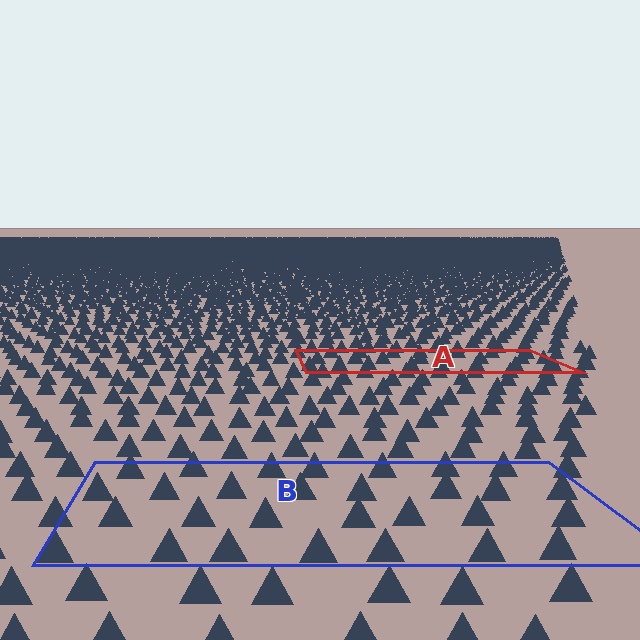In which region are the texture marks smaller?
The texture marks are smaller in region A, because it is farther away.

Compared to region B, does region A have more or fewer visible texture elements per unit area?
Region A has more texture elements per unit area — they are packed more densely because it is farther away.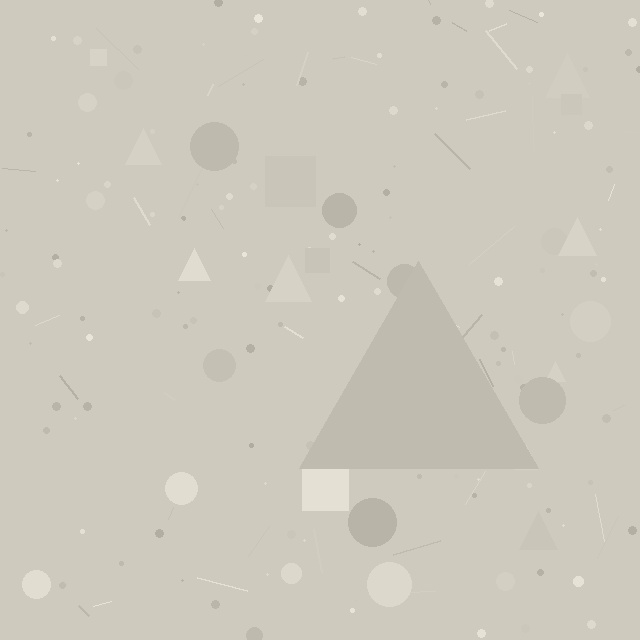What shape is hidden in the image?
A triangle is hidden in the image.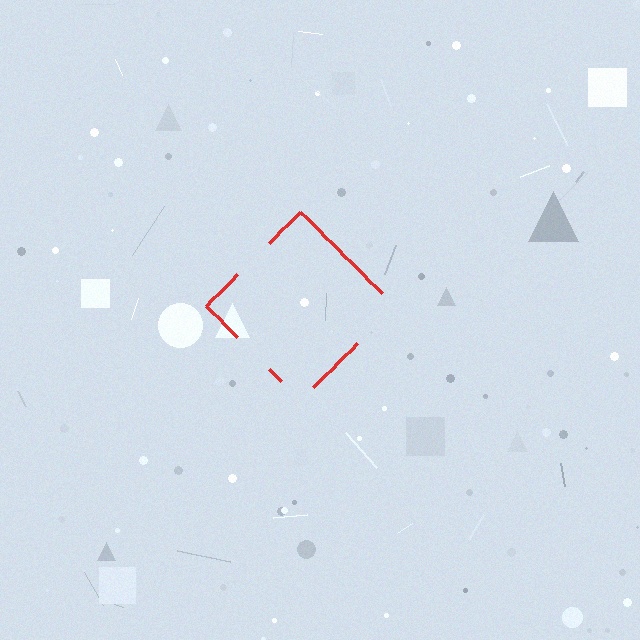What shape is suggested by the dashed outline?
The dashed outline suggests a diamond.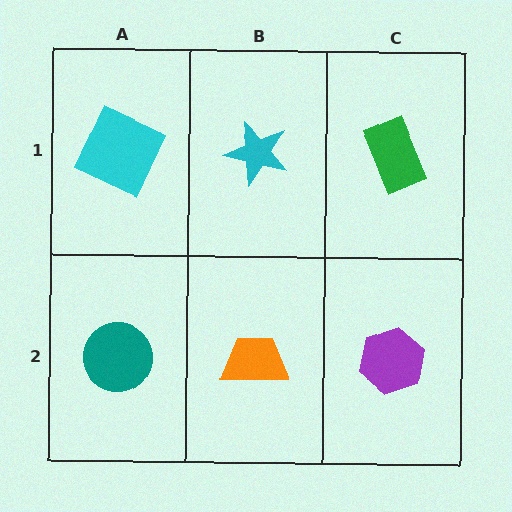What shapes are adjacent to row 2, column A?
A cyan square (row 1, column A), an orange trapezoid (row 2, column B).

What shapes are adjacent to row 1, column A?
A teal circle (row 2, column A), a cyan star (row 1, column B).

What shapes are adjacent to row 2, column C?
A green rectangle (row 1, column C), an orange trapezoid (row 2, column B).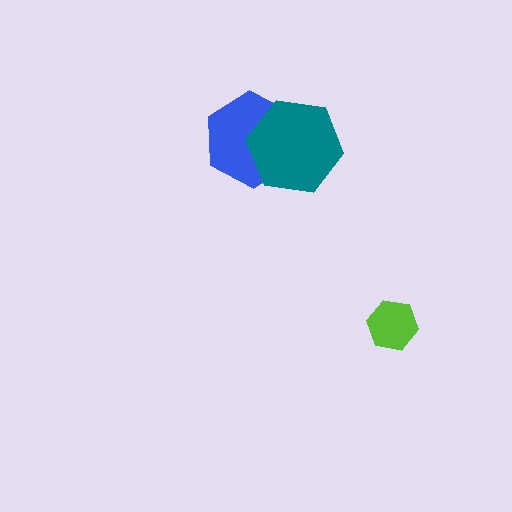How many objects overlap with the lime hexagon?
0 objects overlap with the lime hexagon.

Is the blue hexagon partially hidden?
Yes, it is partially covered by another shape.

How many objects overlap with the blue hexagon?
1 object overlaps with the blue hexagon.